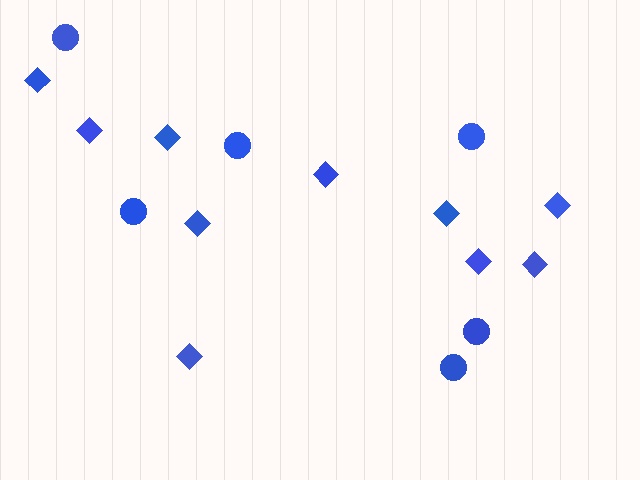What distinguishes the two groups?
There are 2 groups: one group of diamonds (10) and one group of circles (6).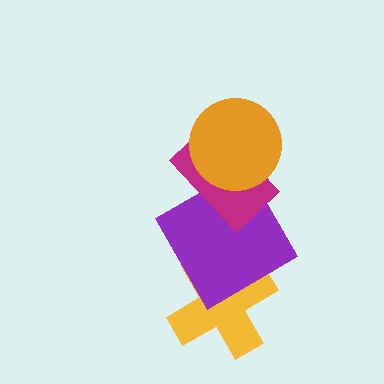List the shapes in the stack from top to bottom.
From top to bottom: the orange circle, the magenta rectangle, the purple diamond, the yellow cross.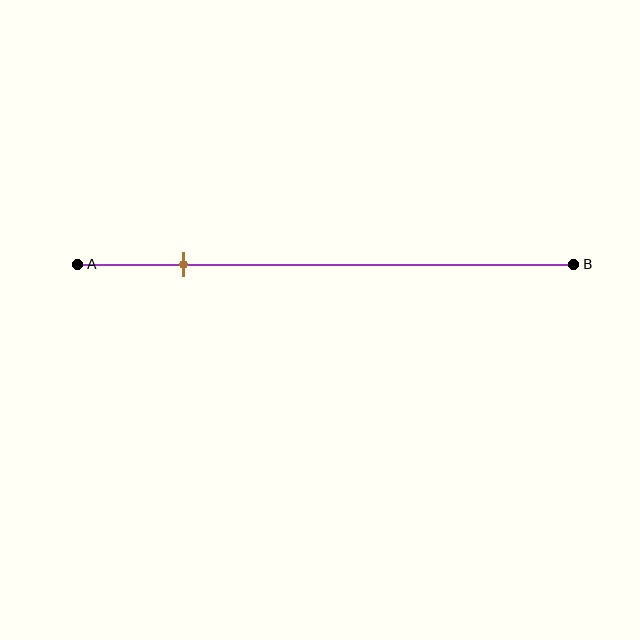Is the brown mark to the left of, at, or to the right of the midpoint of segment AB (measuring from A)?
The brown mark is to the left of the midpoint of segment AB.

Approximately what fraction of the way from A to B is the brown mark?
The brown mark is approximately 20% of the way from A to B.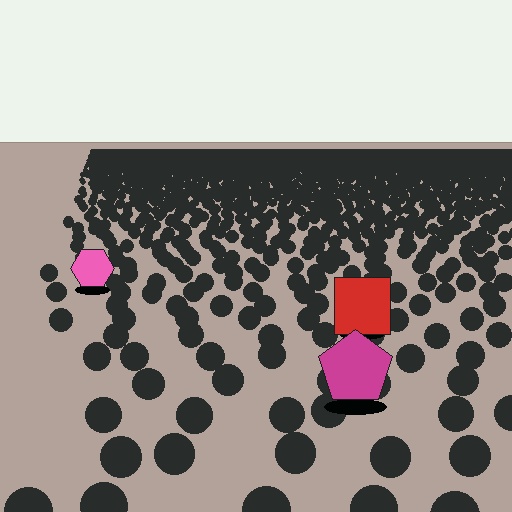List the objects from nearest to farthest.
From nearest to farthest: the magenta pentagon, the red square, the pink hexagon.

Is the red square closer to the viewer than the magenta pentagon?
No. The magenta pentagon is closer — you can tell from the texture gradient: the ground texture is coarser near it.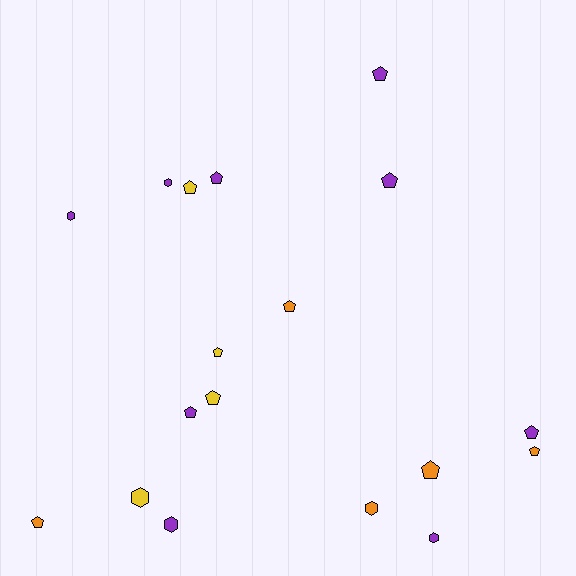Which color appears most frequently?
Purple, with 9 objects.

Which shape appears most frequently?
Pentagon, with 12 objects.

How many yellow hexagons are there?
There is 1 yellow hexagon.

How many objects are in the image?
There are 18 objects.